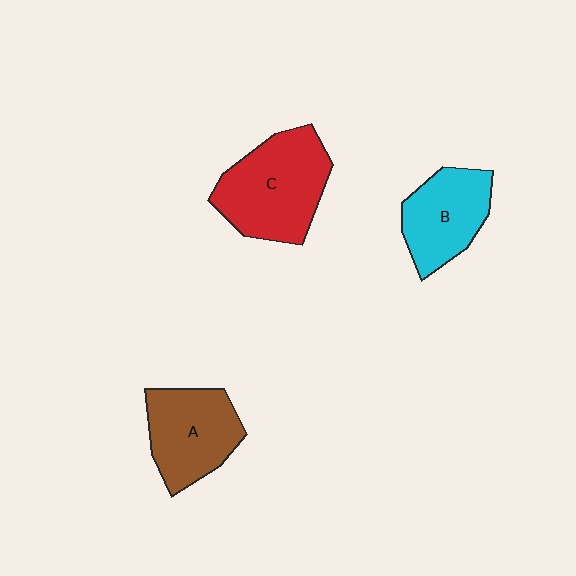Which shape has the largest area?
Shape C (red).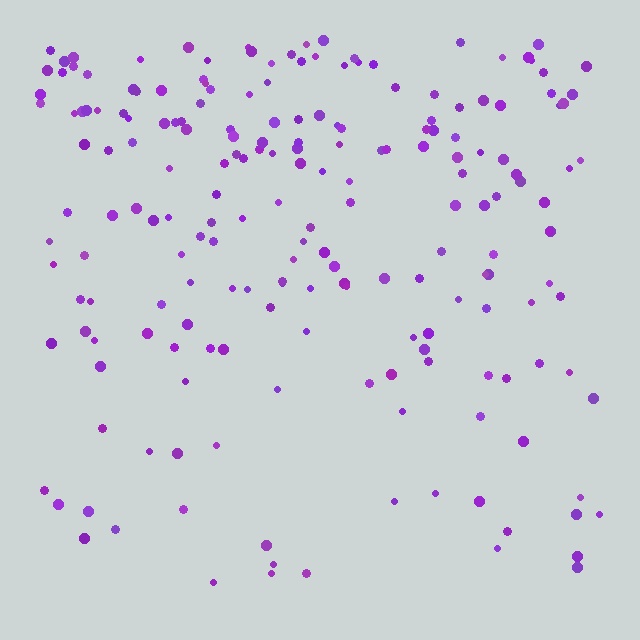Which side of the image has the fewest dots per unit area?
The bottom.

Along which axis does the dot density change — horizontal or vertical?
Vertical.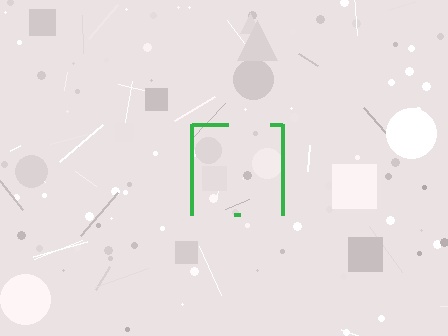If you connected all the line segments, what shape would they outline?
They would outline a square.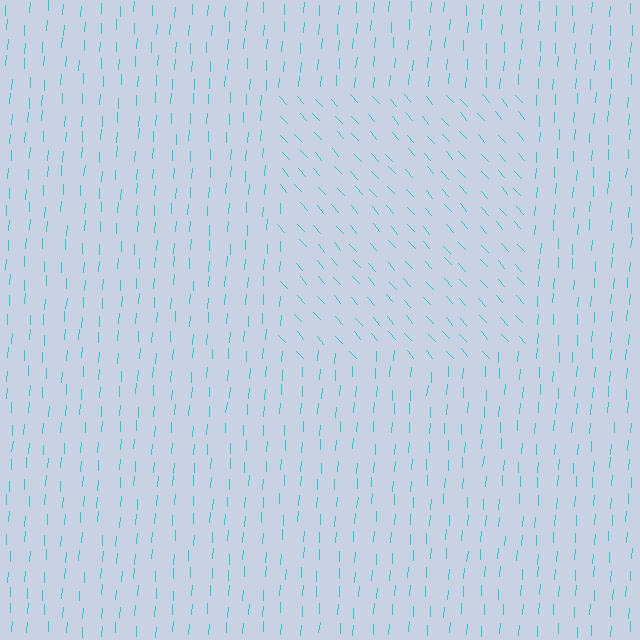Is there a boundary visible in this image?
Yes, there is a texture boundary formed by a change in line orientation.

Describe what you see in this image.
The image is filled with small cyan line segments. A rectangle region in the image has lines oriented differently from the surrounding lines, creating a visible texture boundary.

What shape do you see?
I see a rectangle.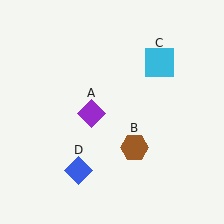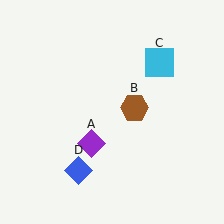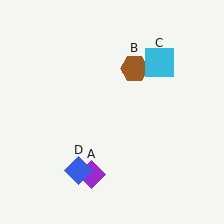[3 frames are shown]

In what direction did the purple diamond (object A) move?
The purple diamond (object A) moved down.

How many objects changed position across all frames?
2 objects changed position: purple diamond (object A), brown hexagon (object B).